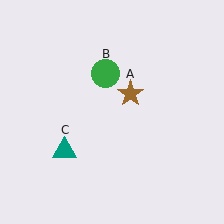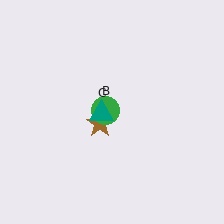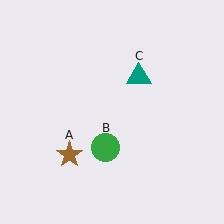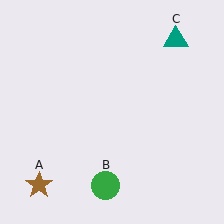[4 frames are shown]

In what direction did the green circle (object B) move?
The green circle (object B) moved down.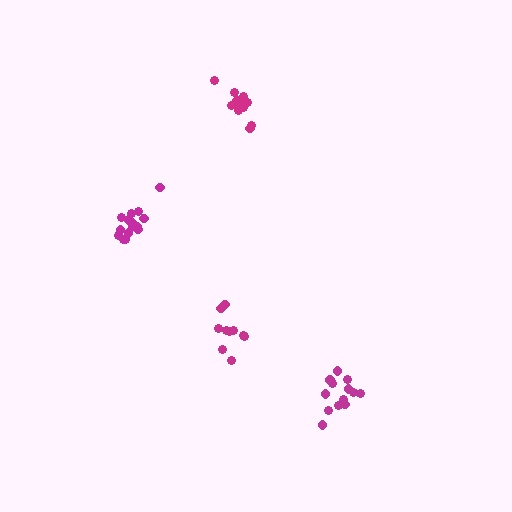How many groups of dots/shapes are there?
There are 4 groups.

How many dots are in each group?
Group 1: 10 dots, Group 2: 13 dots, Group 3: 15 dots, Group 4: 13 dots (51 total).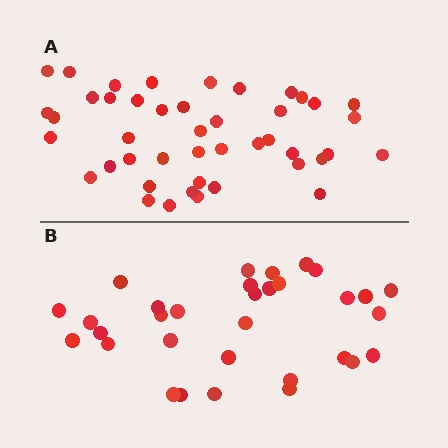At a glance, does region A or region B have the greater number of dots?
Region A (the top region) has more dots.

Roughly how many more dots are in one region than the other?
Region A has roughly 12 or so more dots than region B.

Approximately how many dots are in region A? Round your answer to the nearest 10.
About 40 dots. (The exact count is 44, which rounds to 40.)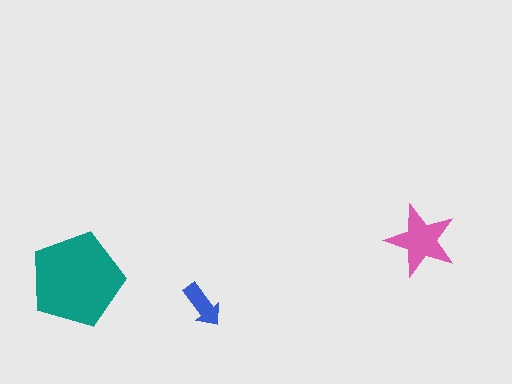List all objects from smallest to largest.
The blue arrow, the pink star, the teal pentagon.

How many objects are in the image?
There are 3 objects in the image.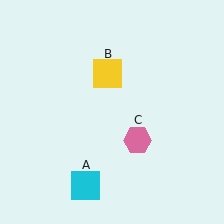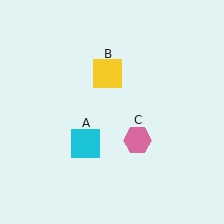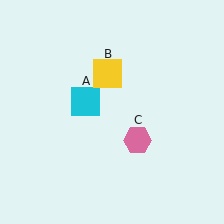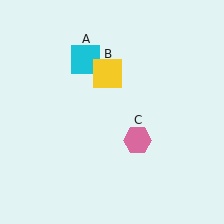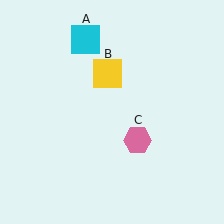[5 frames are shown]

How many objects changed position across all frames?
1 object changed position: cyan square (object A).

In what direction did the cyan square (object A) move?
The cyan square (object A) moved up.